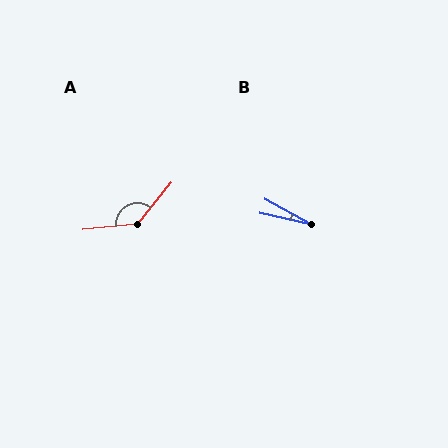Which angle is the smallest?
B, at approximately 16 degrees.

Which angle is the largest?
A, at approximately 135 degrees.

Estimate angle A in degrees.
Approximately 135 degrees.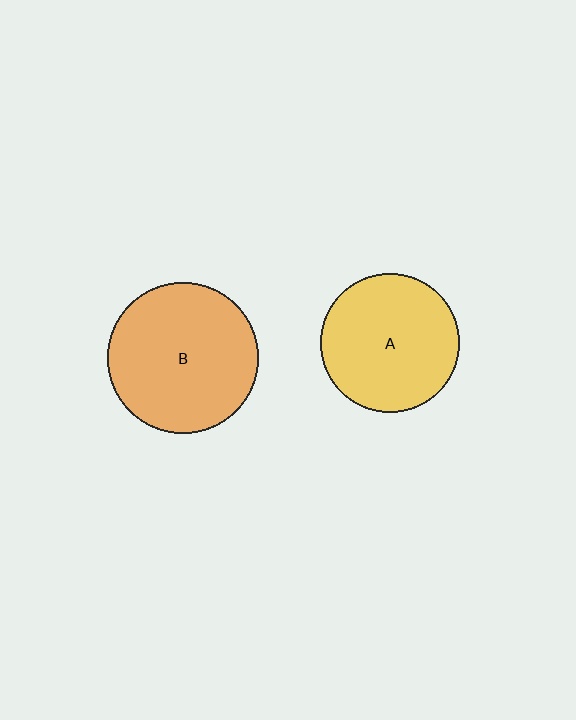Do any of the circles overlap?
No, none of the circles overlap.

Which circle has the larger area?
Circle B (orange).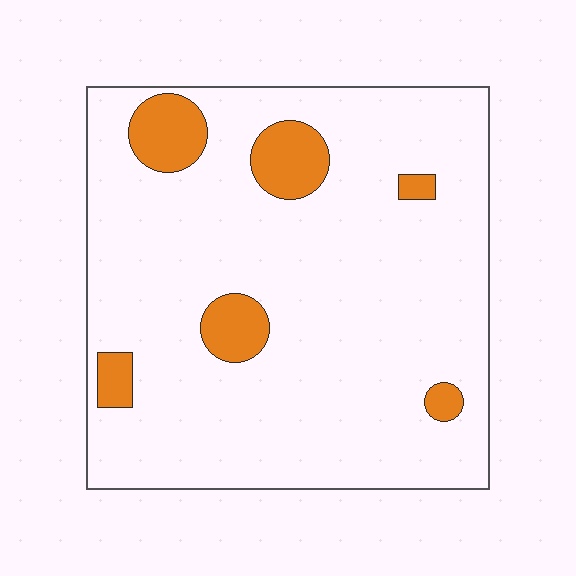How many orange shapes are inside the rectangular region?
6.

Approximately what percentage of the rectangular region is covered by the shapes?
Approximately 10%.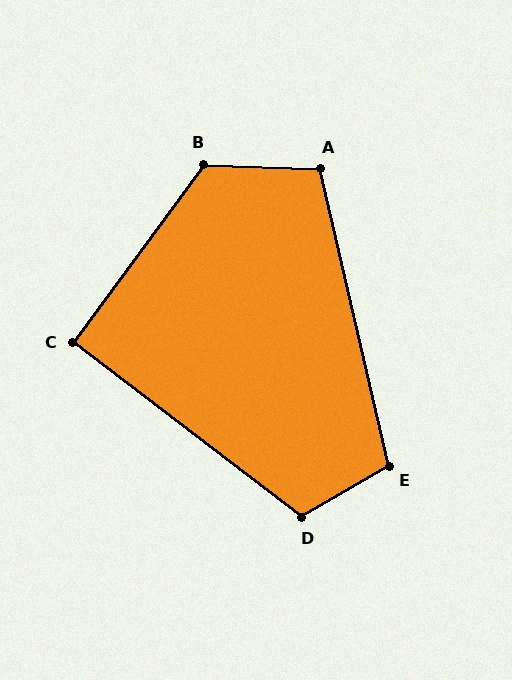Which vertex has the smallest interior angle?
C, at approximately 91 degrees.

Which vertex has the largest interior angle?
B, at approximately 124 degrees.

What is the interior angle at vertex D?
Approximately 112 degrees (obtuse).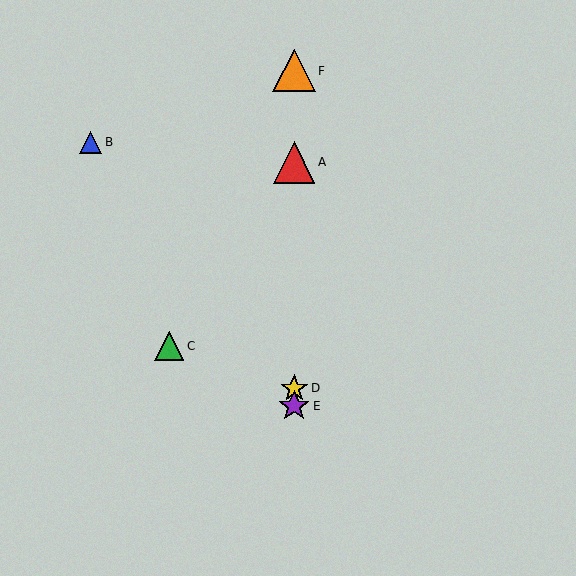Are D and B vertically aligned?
No, D is at x≈294 and B is at x≈90.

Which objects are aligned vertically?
Objects A, D, E, F are aligned vertically.